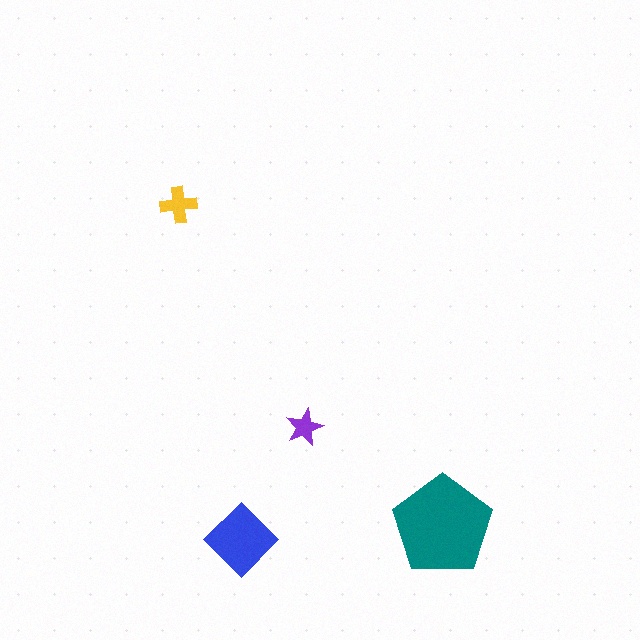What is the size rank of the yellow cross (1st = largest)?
3rd.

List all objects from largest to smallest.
The teal pentagon, the blue diamond, the yellow cross, the purple star.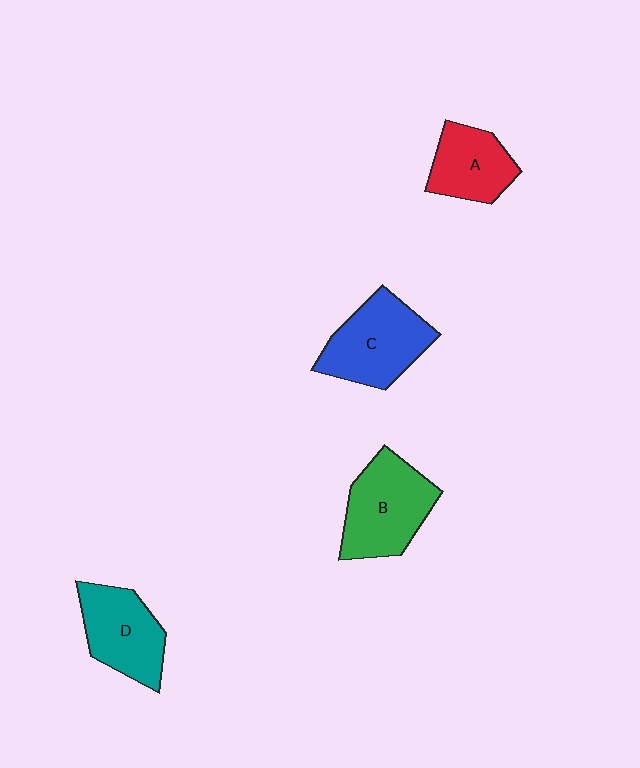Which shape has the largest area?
Shape B (green).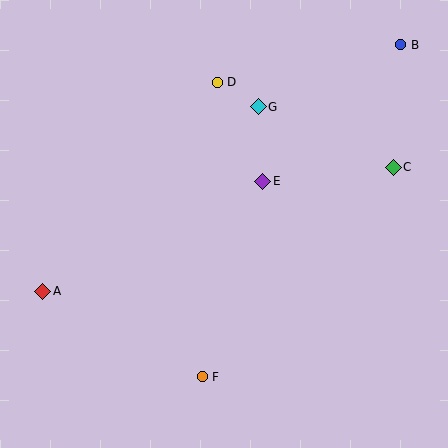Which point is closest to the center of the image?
Point E at (263, 181) is closest to the center.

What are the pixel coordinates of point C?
Point C is at (393, 167).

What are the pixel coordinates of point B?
Point B is at (401, 45).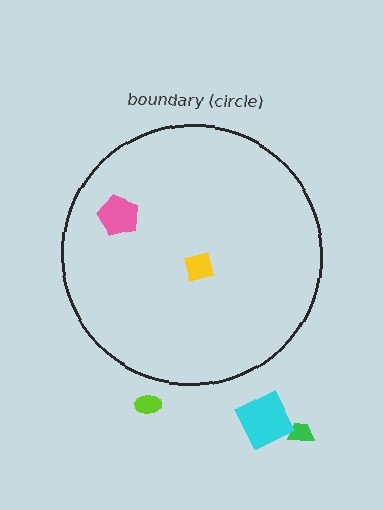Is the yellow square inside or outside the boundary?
Inside.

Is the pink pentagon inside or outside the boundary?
Inside.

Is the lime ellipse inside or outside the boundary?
Outside.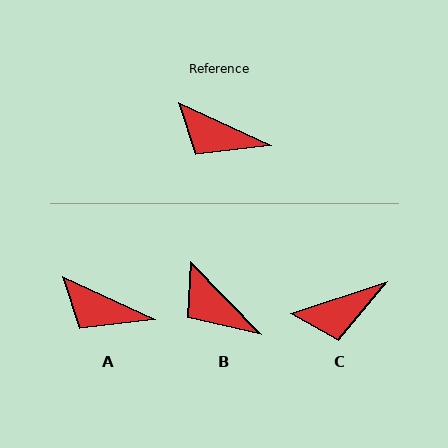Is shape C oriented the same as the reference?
No, it is off by about 43 degrees.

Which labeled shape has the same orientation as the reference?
A.